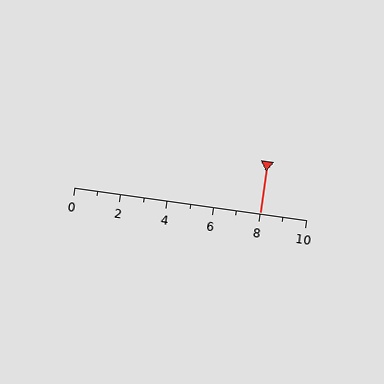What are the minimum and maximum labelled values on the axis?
The axis runs from 0 to 10.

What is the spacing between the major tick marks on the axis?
The major ticks are spaced 2 apart.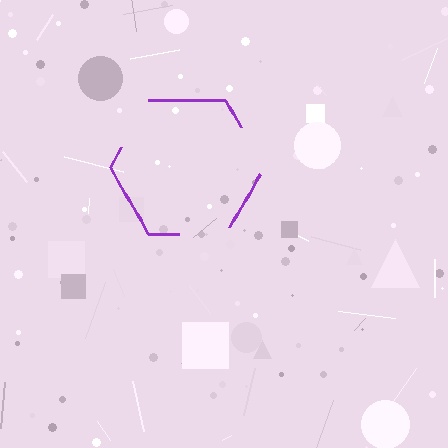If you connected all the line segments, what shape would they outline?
They would outline a hexagon.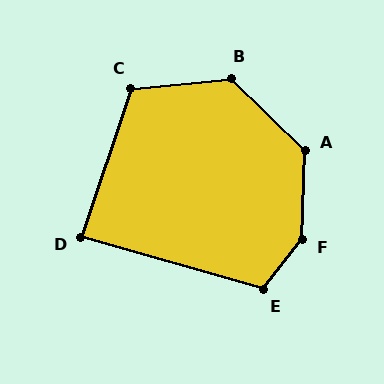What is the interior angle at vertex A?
Approximately 133 degrees (obtuse).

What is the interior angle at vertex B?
Approximately 130 degrees (obtuse).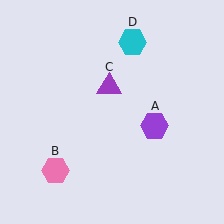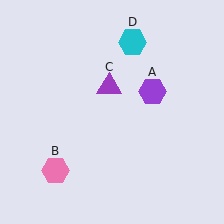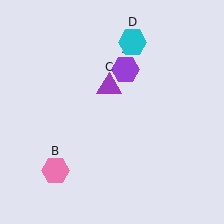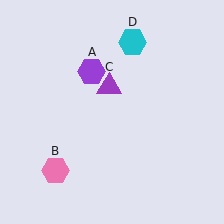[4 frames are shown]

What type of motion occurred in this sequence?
The purple hexagon (object A) rotated counterclockwise around the center of the scene.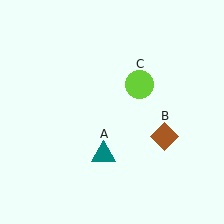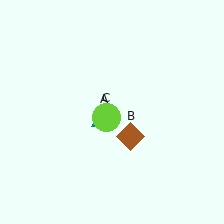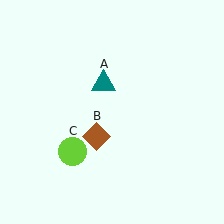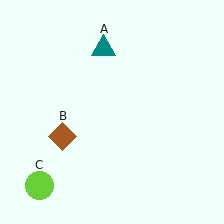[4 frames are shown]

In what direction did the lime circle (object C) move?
The lime circle (object C) moved down and to the left.